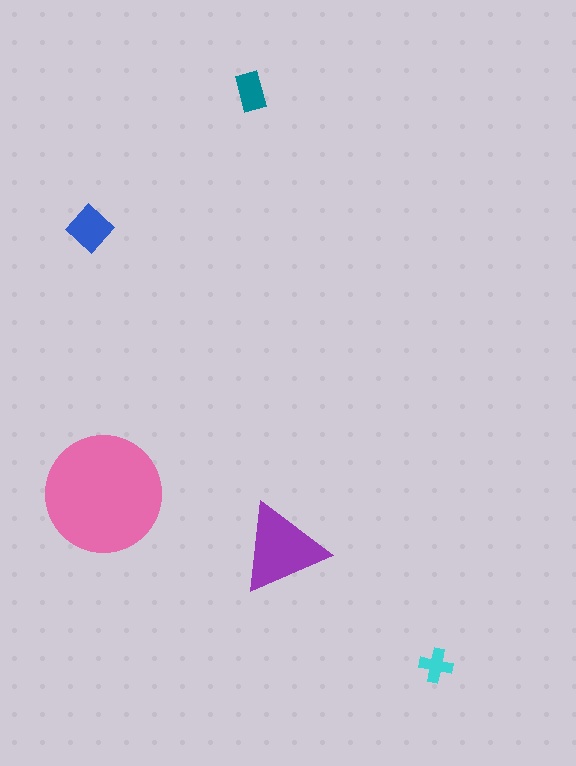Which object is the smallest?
The cyan cross.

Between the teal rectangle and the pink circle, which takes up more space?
The pink circle.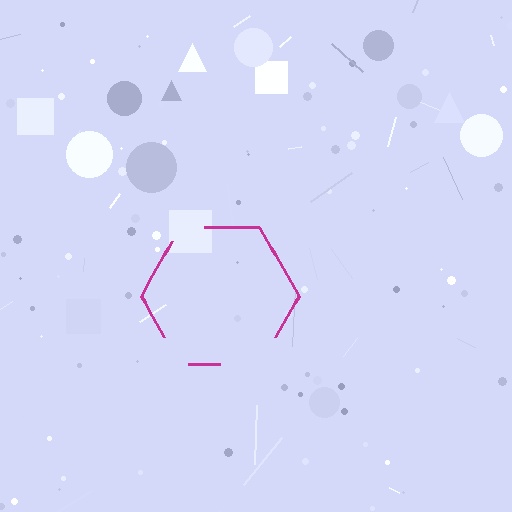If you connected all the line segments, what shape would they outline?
They would outline a hexagon.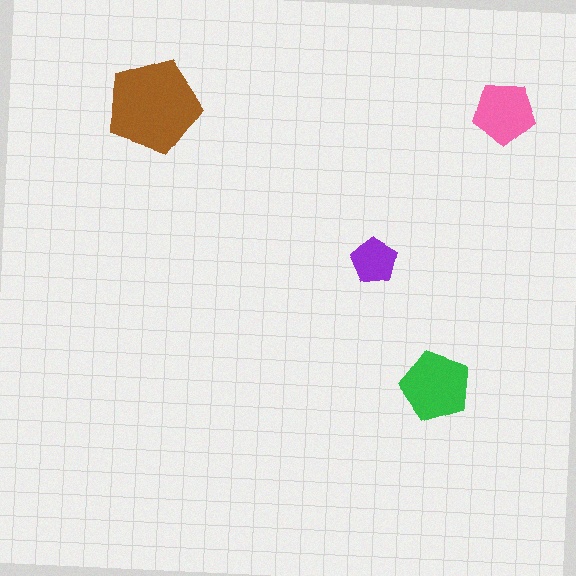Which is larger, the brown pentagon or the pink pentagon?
The brown one.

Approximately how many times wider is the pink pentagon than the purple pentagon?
About 1.5 times wider.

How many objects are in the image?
There are 4 objects in the image.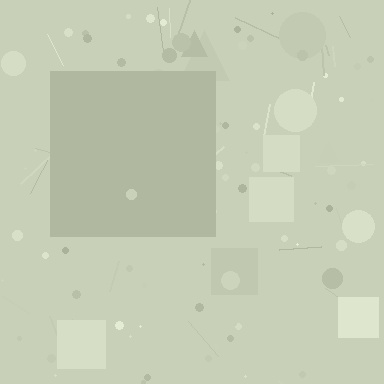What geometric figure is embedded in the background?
A square is embedded in the background.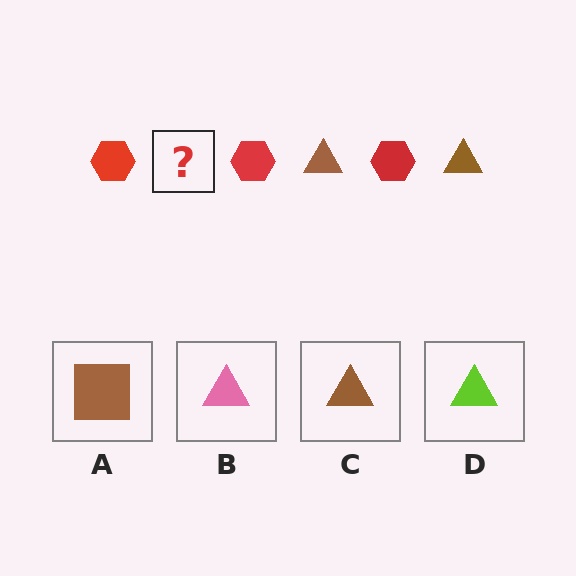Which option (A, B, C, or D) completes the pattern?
C.